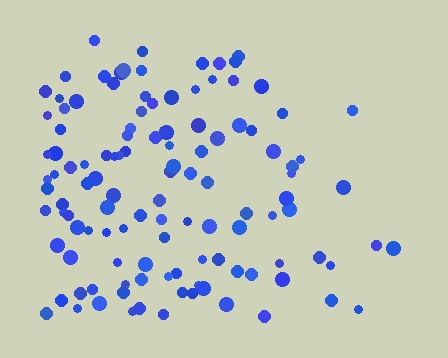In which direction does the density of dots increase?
From right to left, with the left side densest.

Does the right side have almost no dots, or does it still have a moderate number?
Still a moderate number, just noticeably fewer than the left.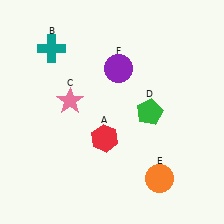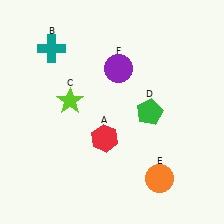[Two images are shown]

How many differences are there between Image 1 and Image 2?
There is 1 difference between the two images.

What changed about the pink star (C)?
In Image 1, C is pink. In Image 2, it changed to lime.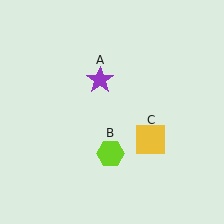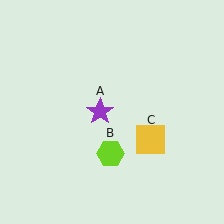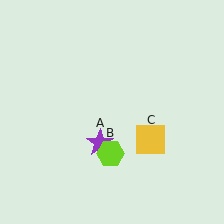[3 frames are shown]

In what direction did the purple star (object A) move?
The purple star (object A) moved down.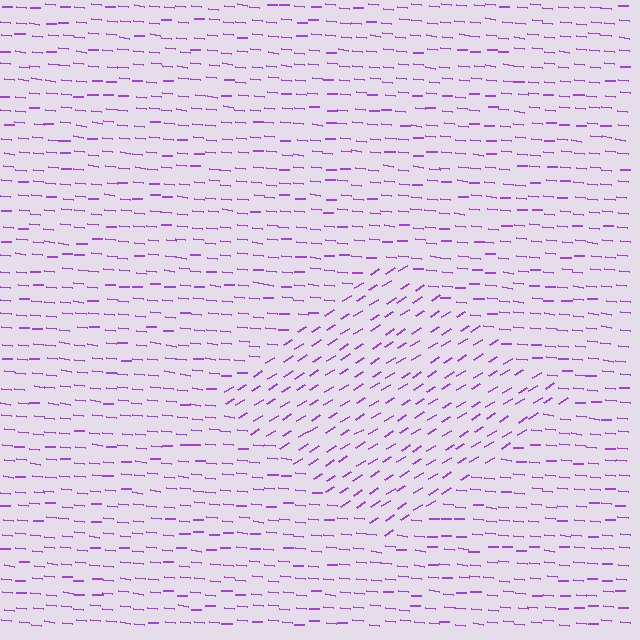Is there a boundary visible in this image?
Yes, there is a texture boundary formed by a change in line orientation.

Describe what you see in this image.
The image is filled with small purple line segments. A diamond region in the image has lines oriented differently from the surrounding lines, creating a visible texture boundary.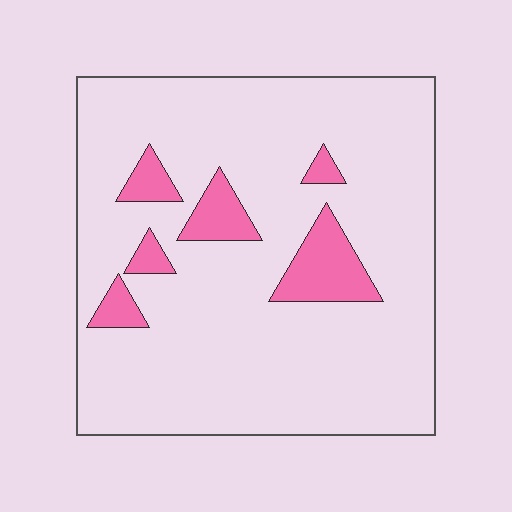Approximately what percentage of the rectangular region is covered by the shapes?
Approximately 10%.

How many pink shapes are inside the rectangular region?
6.